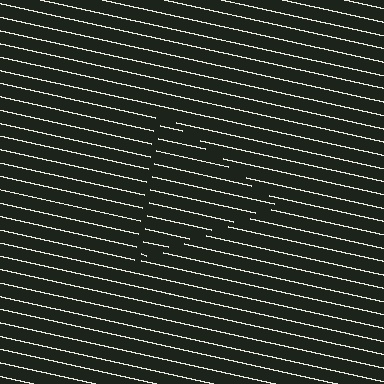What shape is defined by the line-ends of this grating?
An illusory triangle. The interior of the shape contains the same grating, shifted by half a period — the contour is defined by the phase discontinuity where line-ends from the inner and outer gratings abut.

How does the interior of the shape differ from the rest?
The interior of the shape contains the same grating, shifted by half a period — the contour is defined by the phase discontinuity where line-ends from the inner and outer gratings abut.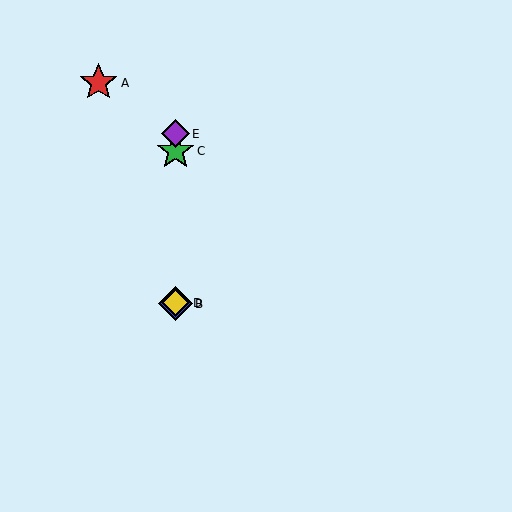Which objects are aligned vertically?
Objects B, C, D, E are aligned vertically.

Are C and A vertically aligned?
No, C is at x≈175 and A is at x≈99.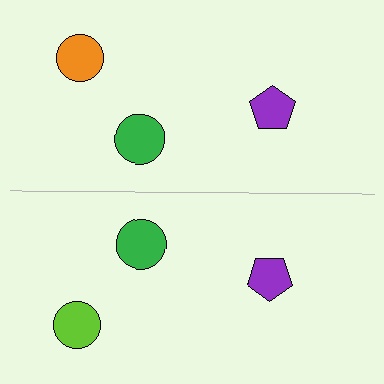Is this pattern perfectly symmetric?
No, the pattern is not perfectly symmetric. The lime circle on the bottom side breaks the symmetry — its mirror counterpart is orange.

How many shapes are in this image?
There are 6 shapes in this image.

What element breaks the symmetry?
The lime circle on the bottom side breaks the symmetry — its mirror counterpart is orange.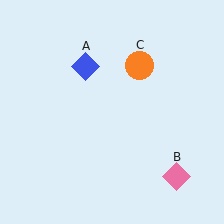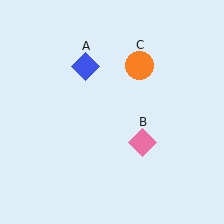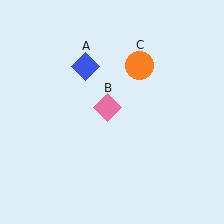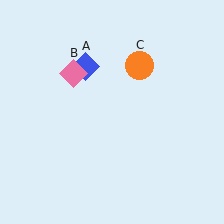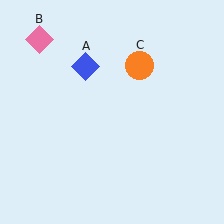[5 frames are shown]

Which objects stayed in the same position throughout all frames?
Blue diamond (object A) and orange circle (object C) remained stationary.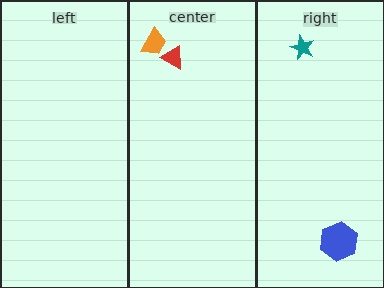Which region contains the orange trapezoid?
The center region.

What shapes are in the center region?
The red triangle, the orange trapezoid.